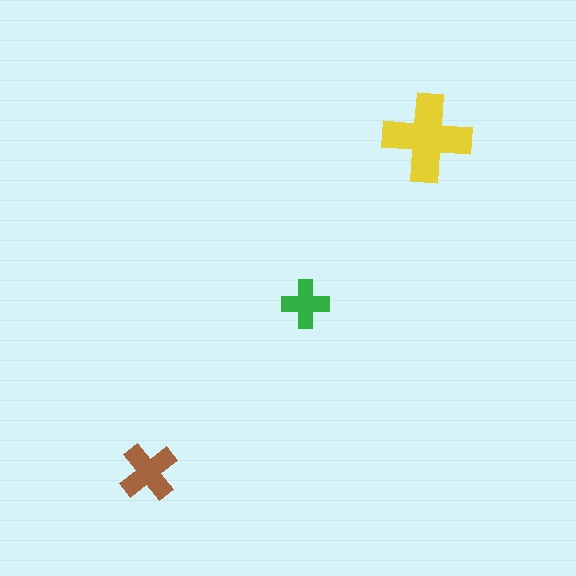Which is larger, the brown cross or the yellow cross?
The yellow one.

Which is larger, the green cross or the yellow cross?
The yellow one.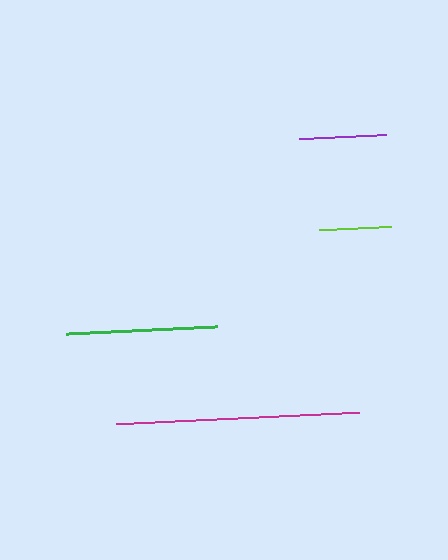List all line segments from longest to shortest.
From longest to shortest: magenta, green, purple, lime.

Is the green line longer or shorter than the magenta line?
The magenta line is longer than the green line.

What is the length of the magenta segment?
The magenta segment is approximately 243 pixels long.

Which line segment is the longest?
The magenta line is the longest at approximately 243 pixels.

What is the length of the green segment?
The green segment is approximately 151 pixels long.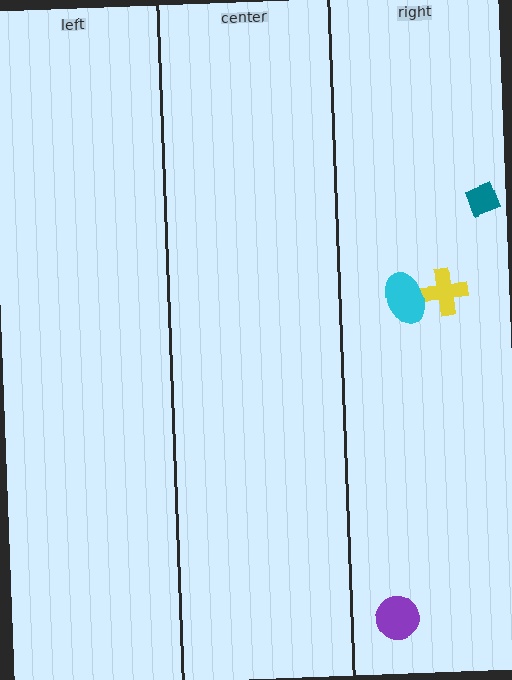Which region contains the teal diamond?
The right region.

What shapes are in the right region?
The yellow cross, the purple circle, the cyan ellipse, the teal diamond.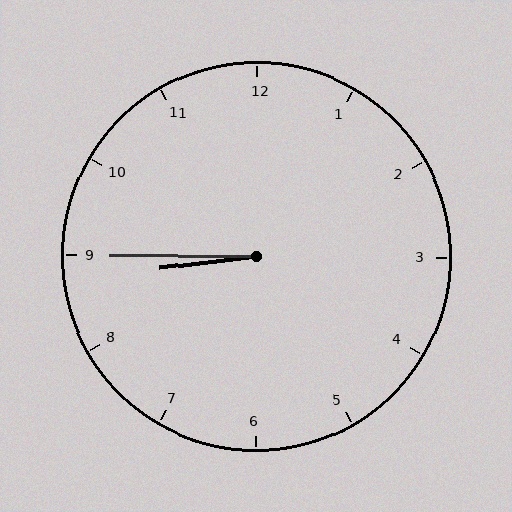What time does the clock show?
8:45.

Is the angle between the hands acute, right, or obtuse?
It is acute.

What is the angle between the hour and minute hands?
Approximately 8 degrees.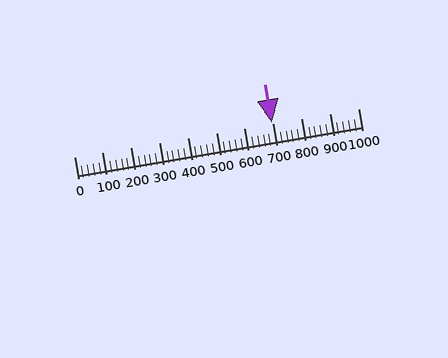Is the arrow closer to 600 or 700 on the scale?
The arrow is closer to 700.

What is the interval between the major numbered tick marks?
The major tick marks are spaced 100 units apart.